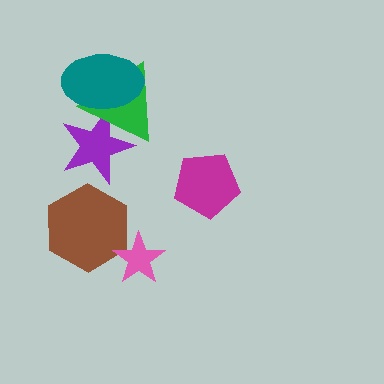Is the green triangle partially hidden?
Yes, it is partially covered by another shape.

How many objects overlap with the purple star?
2 objects overlap with the purple star.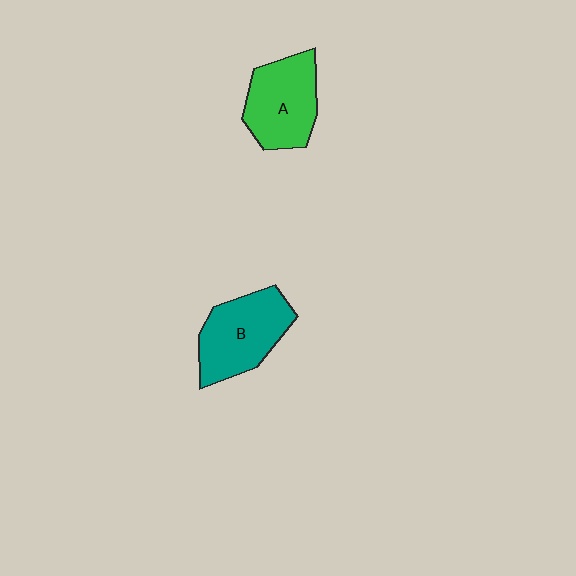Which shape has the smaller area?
Shape A (green).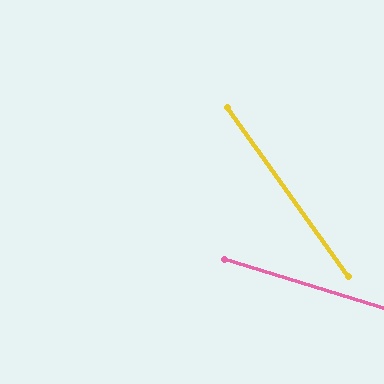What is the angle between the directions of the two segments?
Approximately 37 degrees.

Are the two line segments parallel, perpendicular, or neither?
Neither parallel nor perpendicular — they differ by about 37°.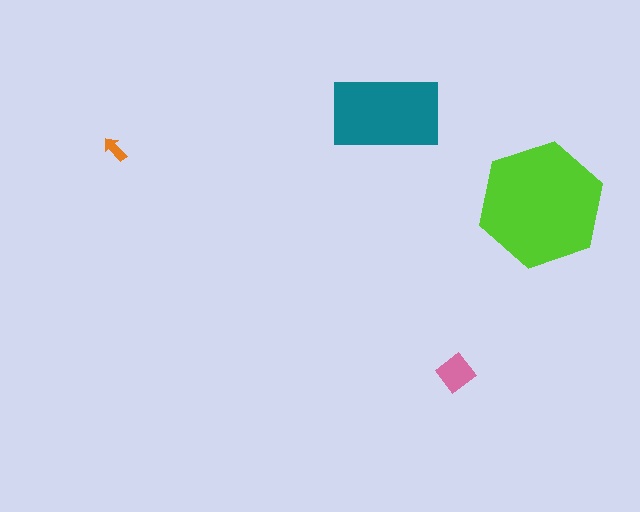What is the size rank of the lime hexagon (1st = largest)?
1st.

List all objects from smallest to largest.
The orange arrow, the pink diamond, the teal rectangle, the lime hexagon.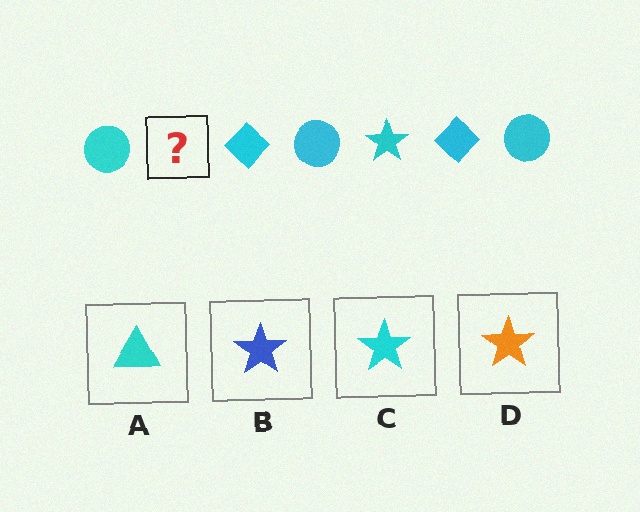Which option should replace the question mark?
Option C.